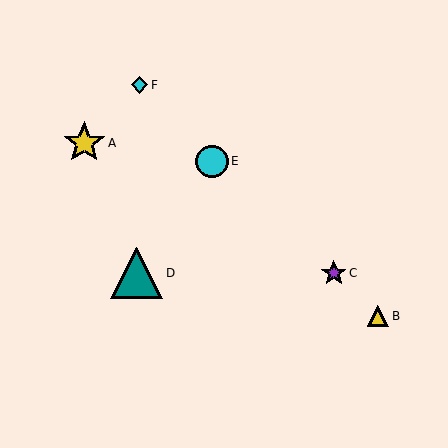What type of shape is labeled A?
Shape A is a yellow star.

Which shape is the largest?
The teal triangle (labeled D) is the largest.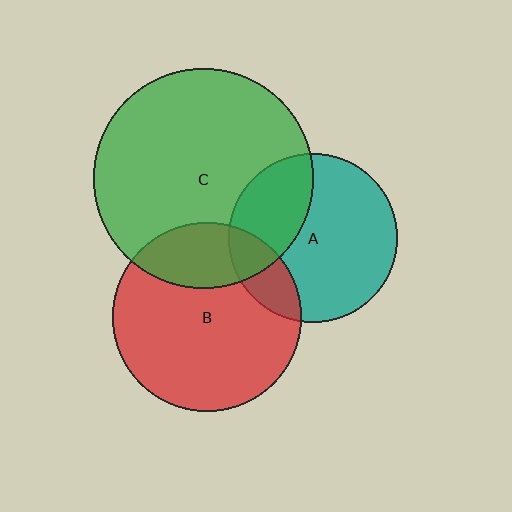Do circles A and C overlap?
Yes.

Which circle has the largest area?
Circle C (green).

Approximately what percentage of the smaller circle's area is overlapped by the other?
Approximately 30%.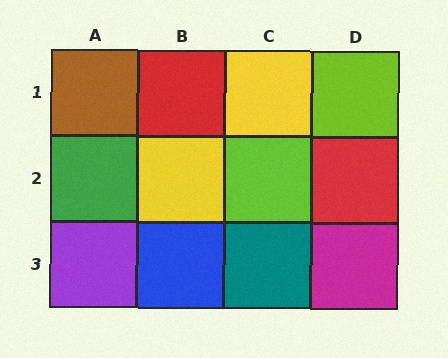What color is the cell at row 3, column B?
Blue.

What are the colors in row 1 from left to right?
Brown, red, yellow, lime.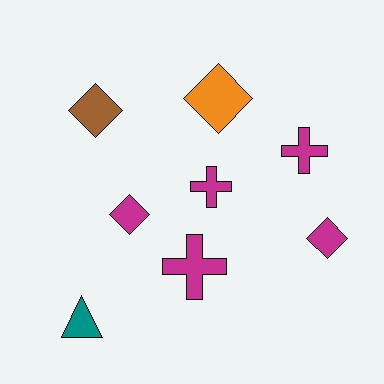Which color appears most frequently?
Magenta, with 5 objects.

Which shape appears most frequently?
Diamond, with 4 objects.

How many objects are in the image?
There are 8 objects.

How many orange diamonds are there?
There is 1 orange diamond.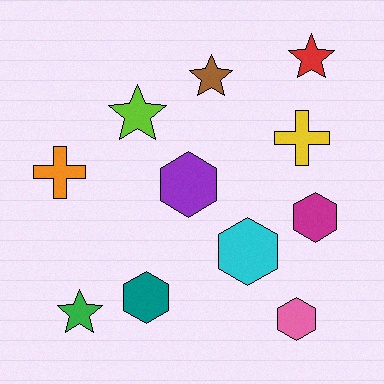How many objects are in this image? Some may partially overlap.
There are 11 objects.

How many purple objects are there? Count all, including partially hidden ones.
There is 1 purple object.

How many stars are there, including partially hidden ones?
There are 4 stars.